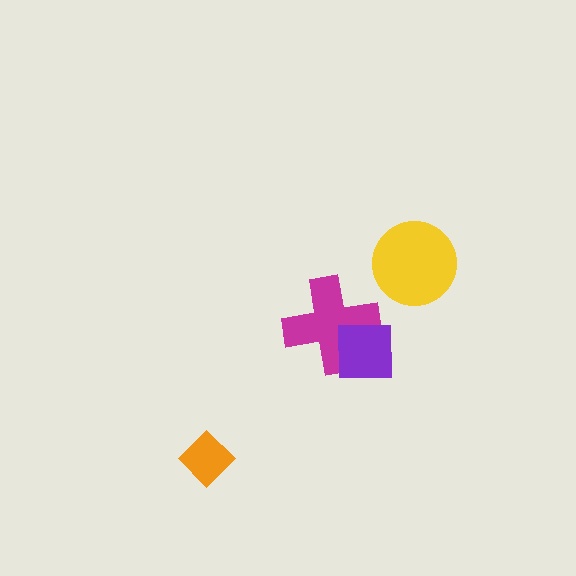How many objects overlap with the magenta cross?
1 object overlaps with the magenta cross.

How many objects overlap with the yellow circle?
0 objects overlap with the yellow circle.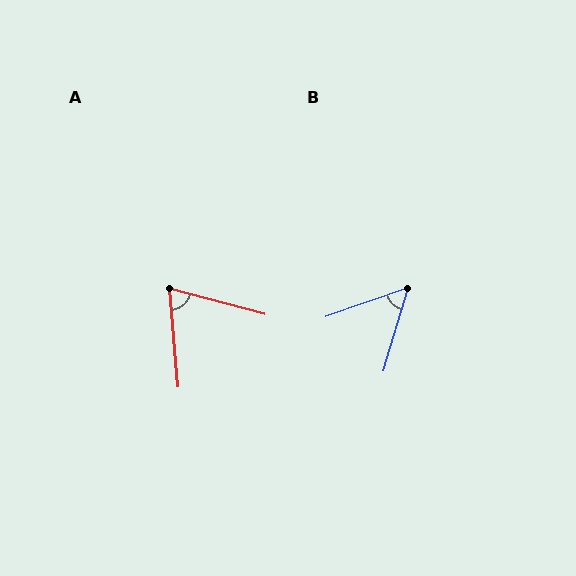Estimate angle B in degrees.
Approximately 54 degrees.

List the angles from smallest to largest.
B (54°), A (70°).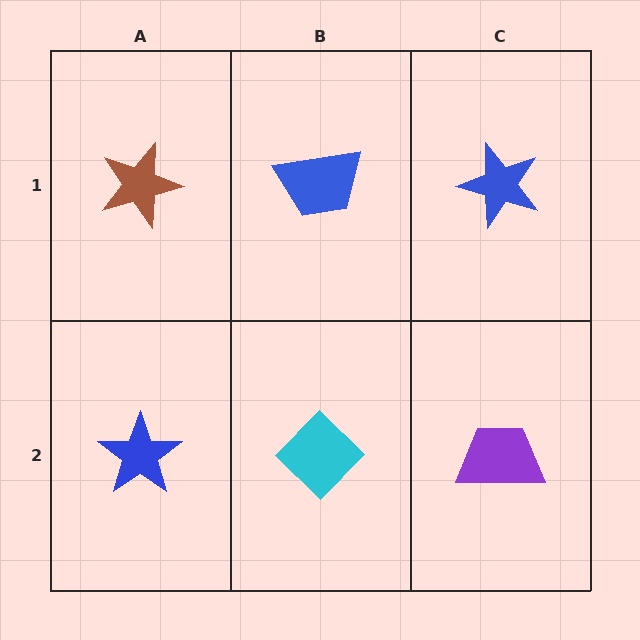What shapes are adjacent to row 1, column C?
A purple trapezoid (row 2, column C), a blue trapezoid (row 1, column B).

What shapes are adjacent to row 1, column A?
A blue star (row 2, column A), a blue trapezoid (row 1, column B).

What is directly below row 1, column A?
A blue star.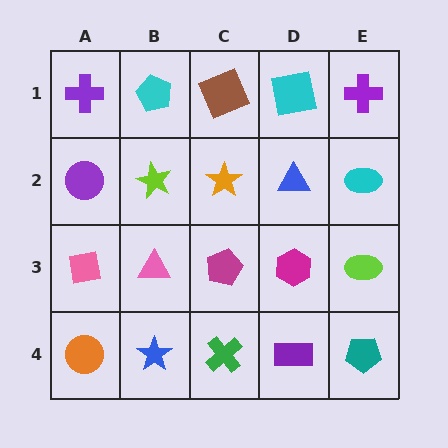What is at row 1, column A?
A purple cross.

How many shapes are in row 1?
5 shapes.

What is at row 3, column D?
A magenta hexagon.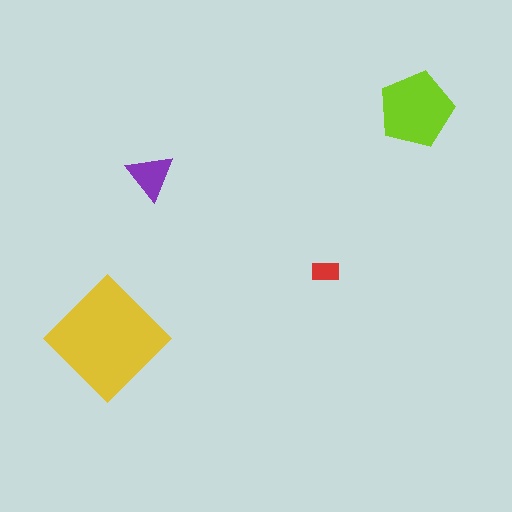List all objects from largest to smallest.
The yellow diamond, the lime pentagon, the purple triangle, the red rectangle.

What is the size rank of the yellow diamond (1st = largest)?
1st.